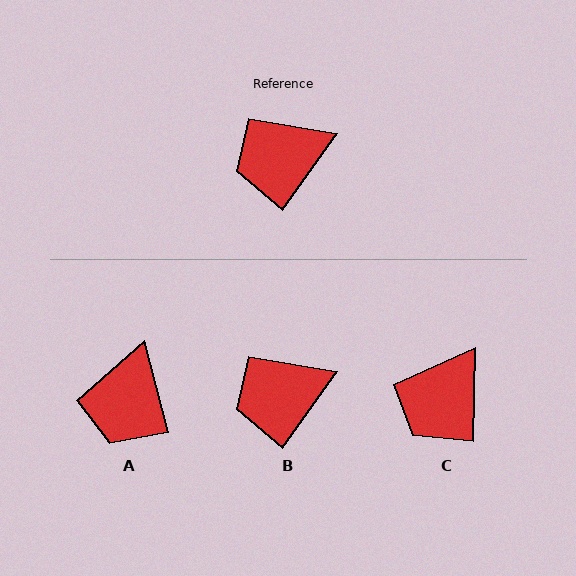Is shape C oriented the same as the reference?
No, it is off by about 34 degrees.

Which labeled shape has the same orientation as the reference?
B.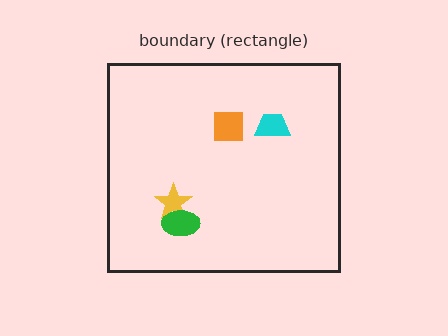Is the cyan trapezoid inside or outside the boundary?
Inside.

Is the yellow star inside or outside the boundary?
Inside.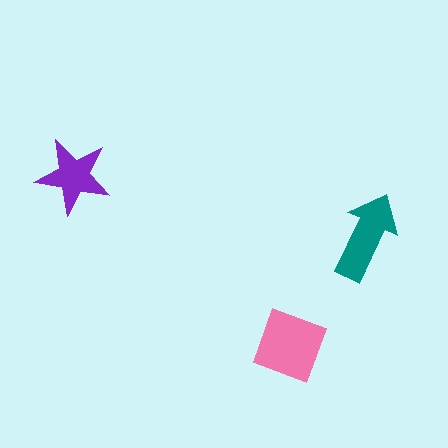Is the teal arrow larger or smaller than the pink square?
Smaller.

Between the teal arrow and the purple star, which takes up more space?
The teal arrow.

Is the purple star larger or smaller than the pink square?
Smaller.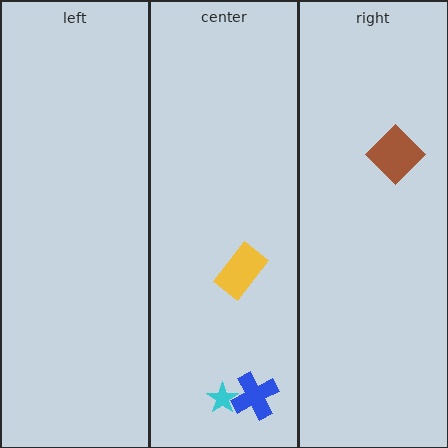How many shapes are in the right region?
1.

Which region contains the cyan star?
The center region.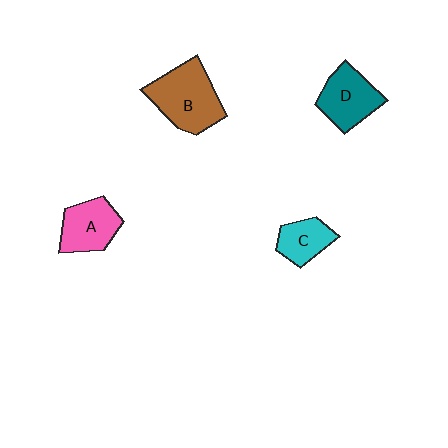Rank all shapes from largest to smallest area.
From largest to smallest: B (brown), D (teal), A (pink), C (cyan).